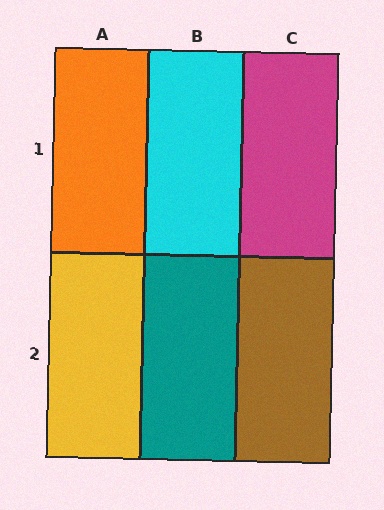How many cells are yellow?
1 cell is yellow.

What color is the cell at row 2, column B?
Teal.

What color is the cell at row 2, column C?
Brown.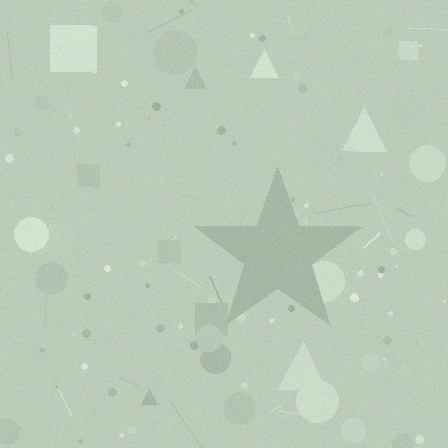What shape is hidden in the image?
A star is hidden in the image.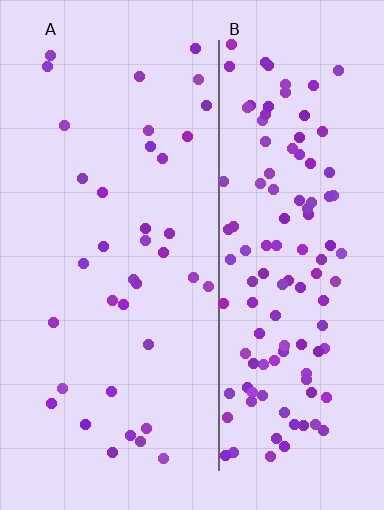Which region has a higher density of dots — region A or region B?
B (the right).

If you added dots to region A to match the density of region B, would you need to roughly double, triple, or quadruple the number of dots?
Approximately triple.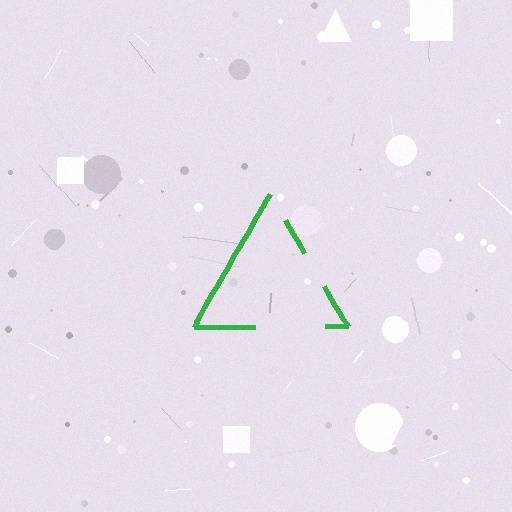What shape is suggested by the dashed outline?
The dashed outline suggests a triangle.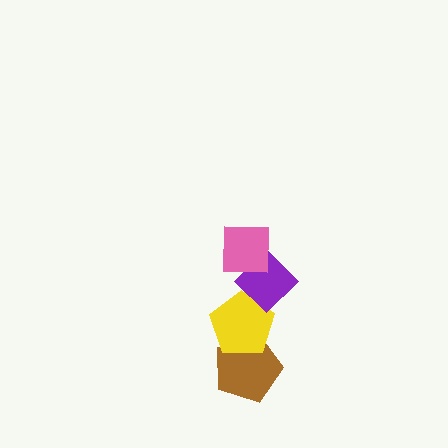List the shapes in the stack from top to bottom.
From top to bottom: the pink square, the purple diamond, the yellow pentagon, the brown pentagon.